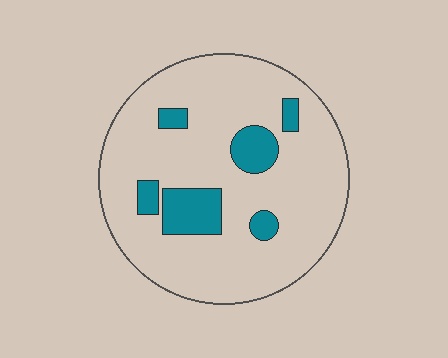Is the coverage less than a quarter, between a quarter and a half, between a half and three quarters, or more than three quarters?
Less than a quarter.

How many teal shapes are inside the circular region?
6.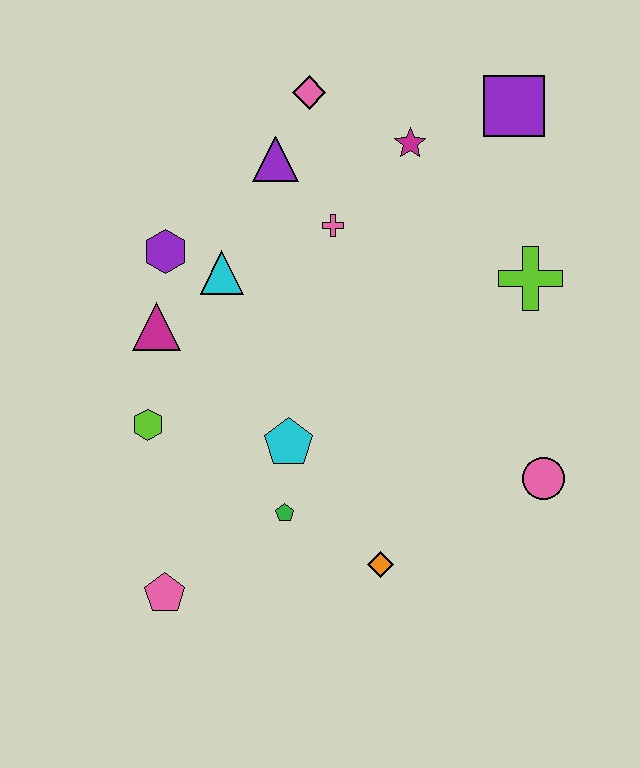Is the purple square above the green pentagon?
Yes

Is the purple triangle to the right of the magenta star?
No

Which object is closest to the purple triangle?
The pink diamond is closest to the purple triangle.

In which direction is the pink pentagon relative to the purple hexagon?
The pink pentagon is below the purple hexagon.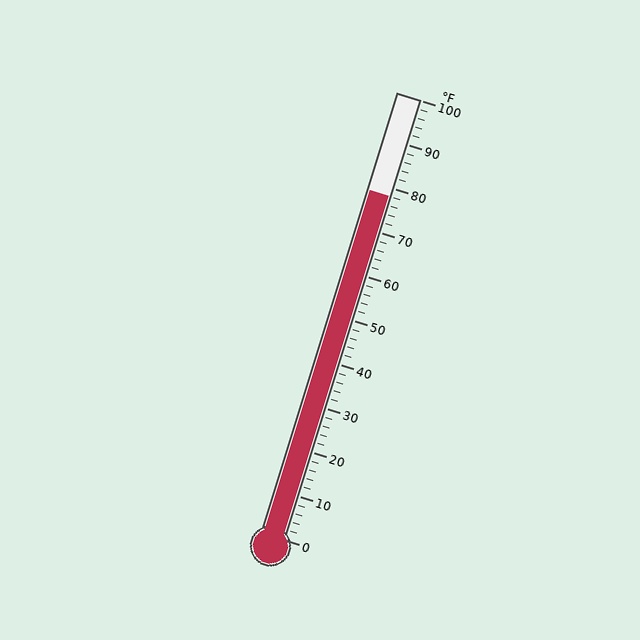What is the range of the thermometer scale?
The thermometer scale ranges from 0°F to 100°F.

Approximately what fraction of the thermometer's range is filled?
The thermometer is filled to approximately 80% of its range.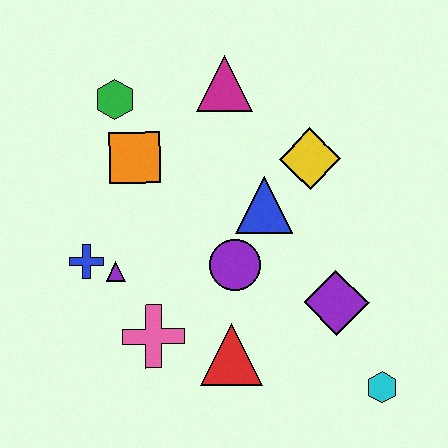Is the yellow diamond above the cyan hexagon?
Yes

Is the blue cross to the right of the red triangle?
No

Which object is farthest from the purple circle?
The green hexagon is farthest from the purple circle.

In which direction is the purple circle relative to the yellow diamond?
The purple circle is below the yellow diamond.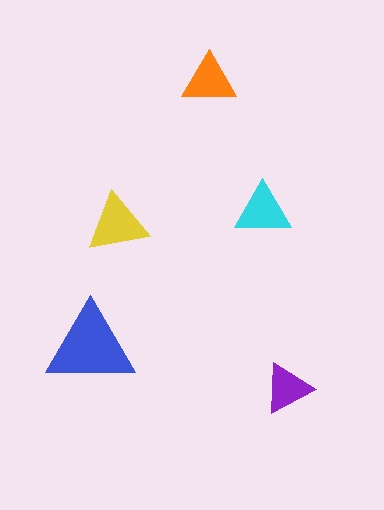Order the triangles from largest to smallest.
the blue one, the yellow one, the cyan one, the orange one, the purple one.